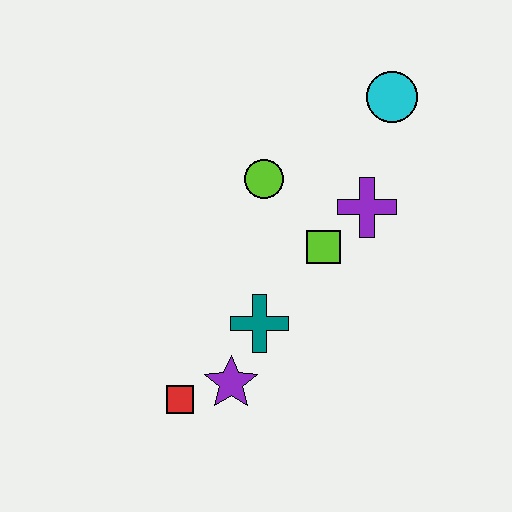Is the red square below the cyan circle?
Yes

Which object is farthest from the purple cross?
The red square is farthest from the purple cross.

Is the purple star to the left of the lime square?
Yes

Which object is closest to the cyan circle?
The purple cross is closest to the cyan circle.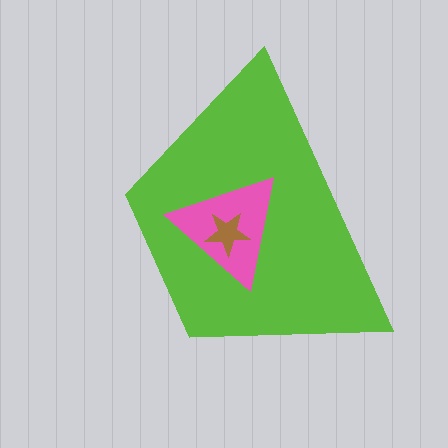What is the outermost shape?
The lime trapezoid.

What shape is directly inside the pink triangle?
The brown star.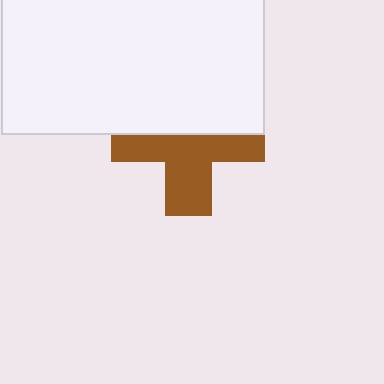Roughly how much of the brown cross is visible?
About half of it is visible (roughly 54%).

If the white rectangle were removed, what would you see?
You would see the complete brown cross.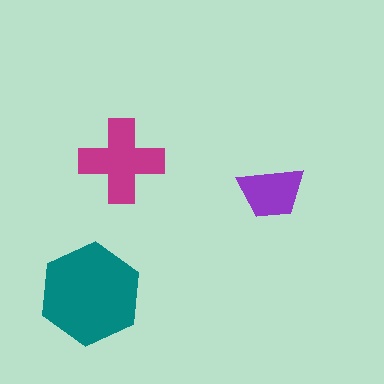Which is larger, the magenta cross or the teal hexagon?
The teal hexagon.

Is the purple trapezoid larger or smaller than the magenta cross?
Smaller.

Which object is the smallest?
The purple trapezoid.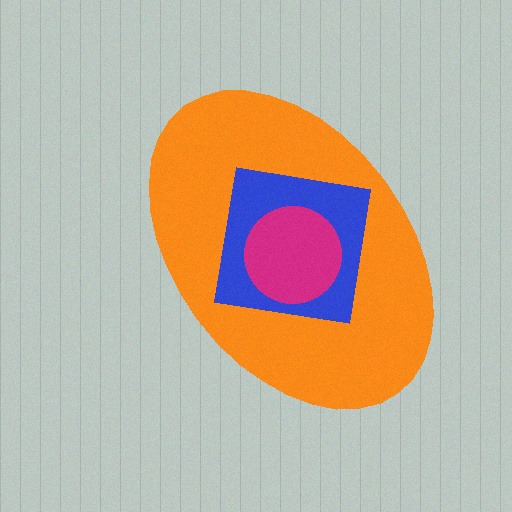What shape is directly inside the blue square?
The magenta circle.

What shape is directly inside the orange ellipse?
The blue square.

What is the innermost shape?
The magenta circle.